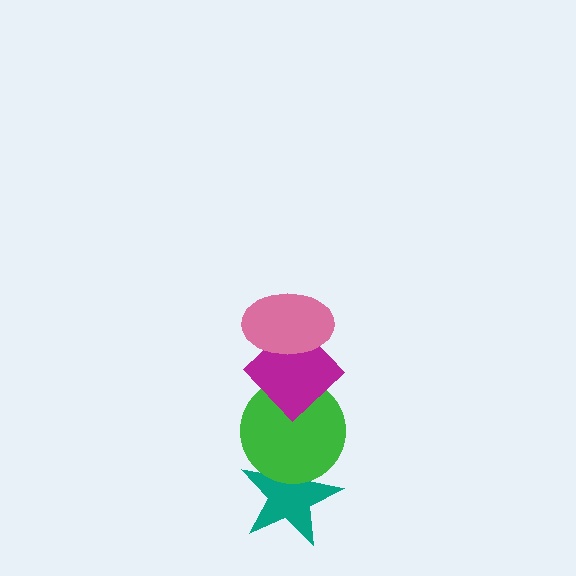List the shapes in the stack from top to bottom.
From top to bottom: the pink ellipse, the magenta diamond, the green circle, the teal star.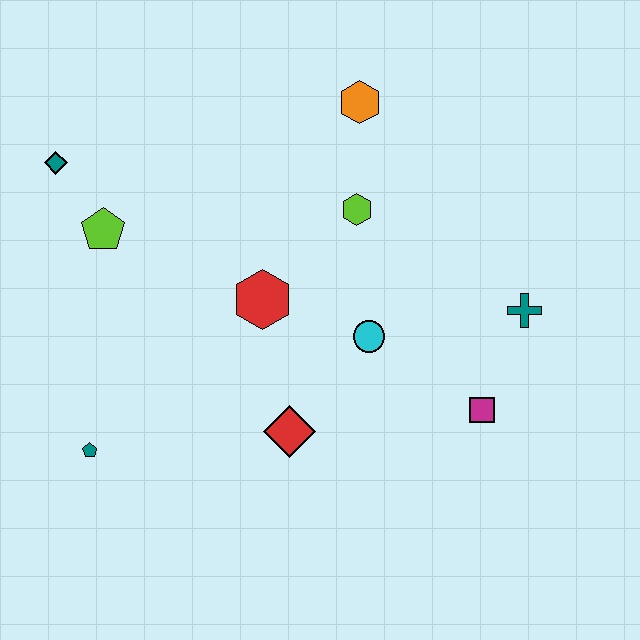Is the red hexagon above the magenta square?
Yes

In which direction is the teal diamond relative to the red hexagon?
The teal diamond is to the left of the red hexagon.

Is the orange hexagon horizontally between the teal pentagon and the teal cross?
Yes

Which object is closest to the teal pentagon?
The red diamond is closest to the teal pentagon.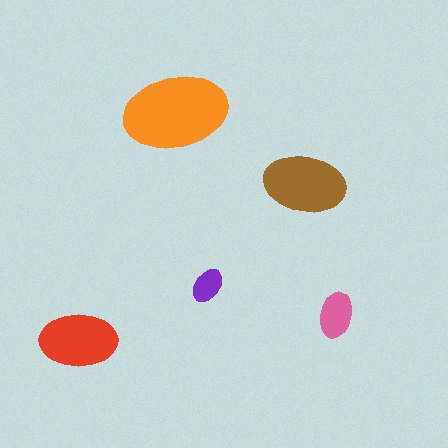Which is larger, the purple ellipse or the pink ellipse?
The pink one.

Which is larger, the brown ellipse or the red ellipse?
The brown one.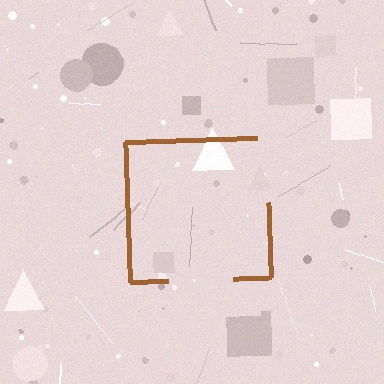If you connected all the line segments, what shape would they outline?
They would outline a square.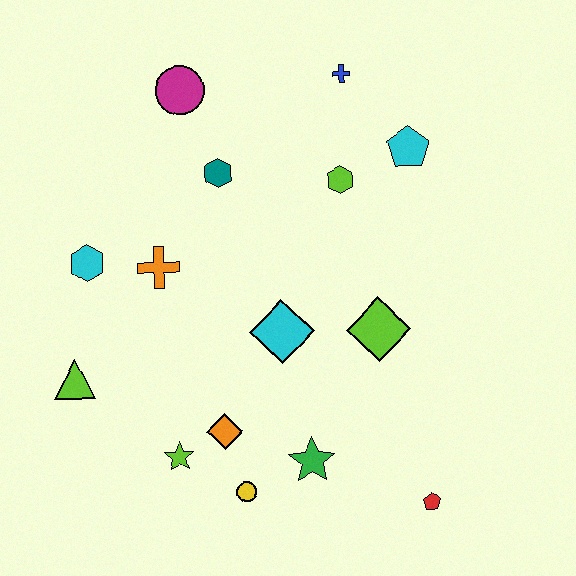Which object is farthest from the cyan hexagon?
The red pentagon is farthest from the cyan hexagon.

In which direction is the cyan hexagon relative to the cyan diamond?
The cyan hexagon is to the left of the cyan diamond.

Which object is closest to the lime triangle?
The cyan hexagon is closest to the lime triangle.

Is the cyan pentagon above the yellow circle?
Yes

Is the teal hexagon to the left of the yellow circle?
Yes